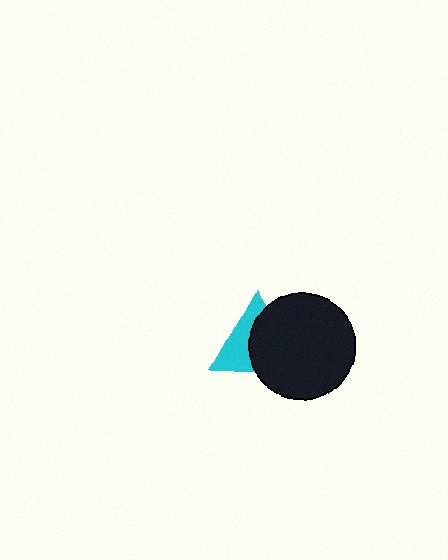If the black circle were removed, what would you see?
You would see the complete cyan triangle.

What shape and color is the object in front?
The object in front is a black circle.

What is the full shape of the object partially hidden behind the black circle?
The partially hidden object is a cyan triangle.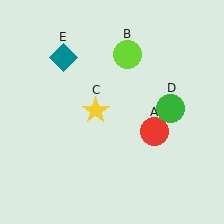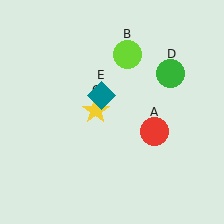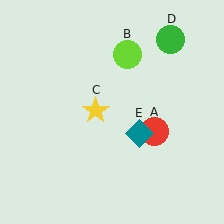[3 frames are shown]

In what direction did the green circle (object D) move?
The green circle (object D) moved up.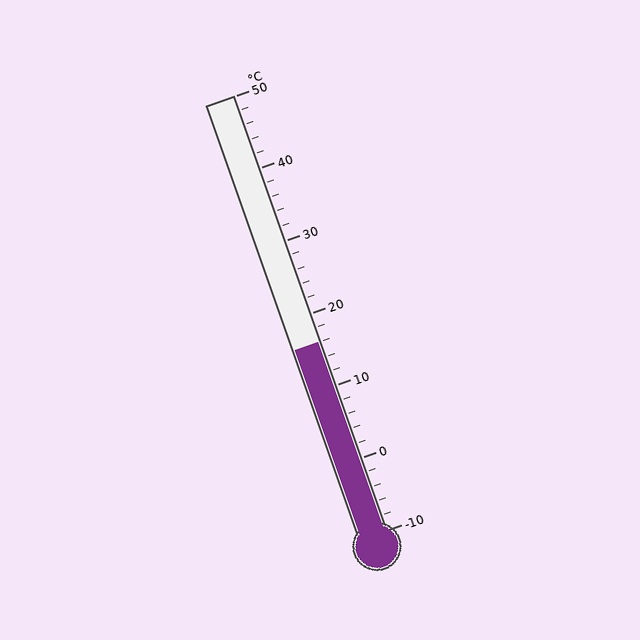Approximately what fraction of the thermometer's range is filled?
The thermometer is filled to approximately 45% of its range.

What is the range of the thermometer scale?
The thermometer scale ranges from -10°C to 50°C.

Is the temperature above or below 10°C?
The temperature is above 10°C.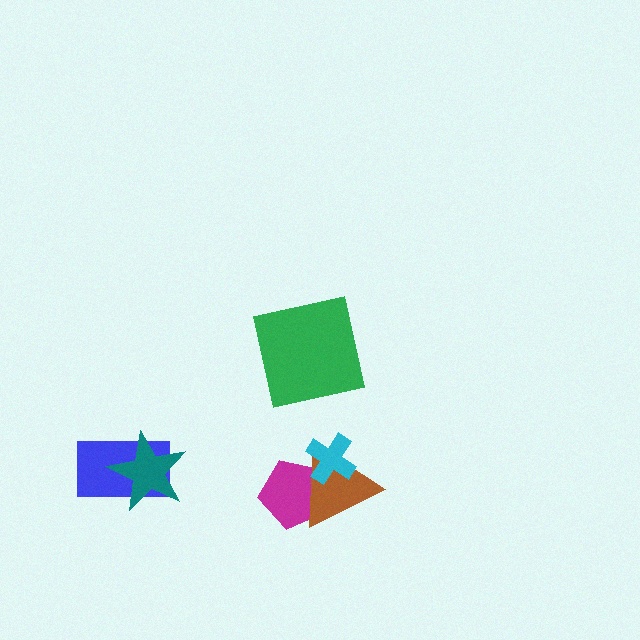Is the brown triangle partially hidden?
Yes, it is partially covered by another shape.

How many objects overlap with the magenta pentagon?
2 objects overlap with the magenta pentagon.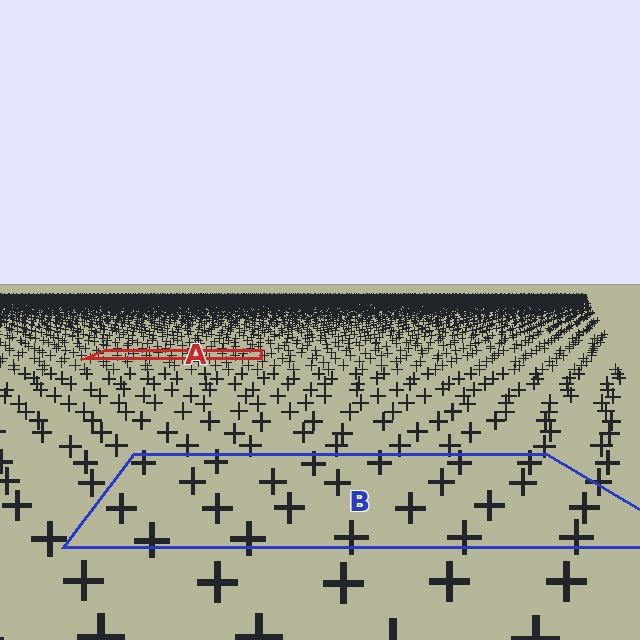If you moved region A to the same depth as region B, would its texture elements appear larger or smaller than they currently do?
They would appear larger. At a closer depth, the same texture elements are projected at a bigger on-screen size.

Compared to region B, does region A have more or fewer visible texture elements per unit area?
Region A has more texture elements per unit area — they are packed more densely because it is farther away.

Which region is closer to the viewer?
Region B is closer. The texture elements there are larger and more spread out.